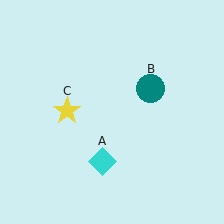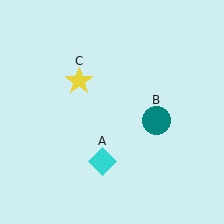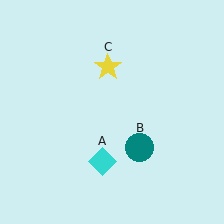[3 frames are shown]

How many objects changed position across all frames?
2 objects changed position: teal circle (object B), yellow star (object C).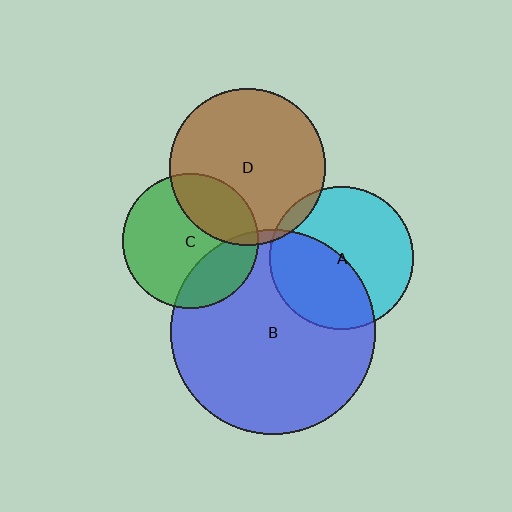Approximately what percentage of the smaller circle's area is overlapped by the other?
Approximately 5%.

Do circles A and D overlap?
Yes.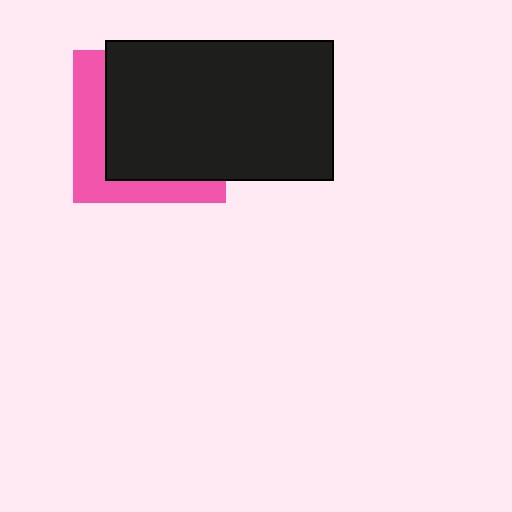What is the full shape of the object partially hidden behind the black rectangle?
The partially hidden object is a pink square.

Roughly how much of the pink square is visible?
A small part of it is visible (roughly 32%).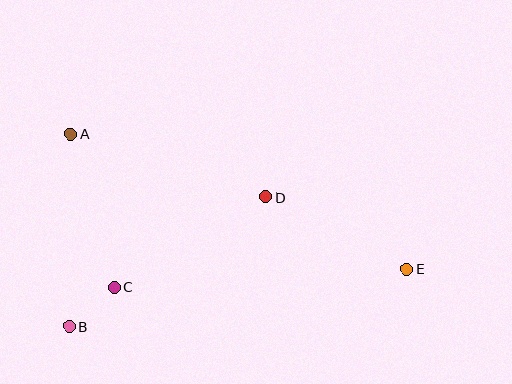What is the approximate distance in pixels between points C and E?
The distance between C and E is approximately 294 pixels.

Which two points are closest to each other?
Points B and C are closest to each other.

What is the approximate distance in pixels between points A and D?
The distance between A and D is approximately 205 pixels.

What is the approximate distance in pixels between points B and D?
The distance between B and D is approximately 236 pixels.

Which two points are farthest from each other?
Points A and E are farthest from each other.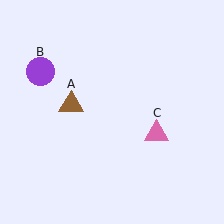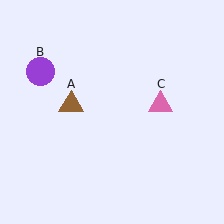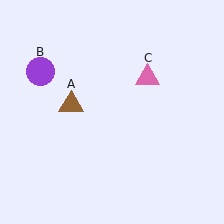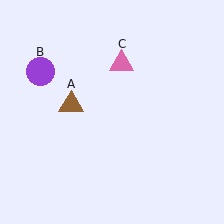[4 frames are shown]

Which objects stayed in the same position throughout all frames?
Brown triangle (object A) and purple circle (object B) remained stationary.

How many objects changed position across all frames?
1 object changed position: pink triangle (object C).